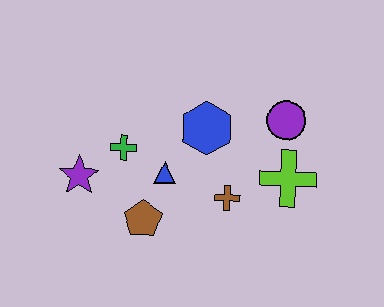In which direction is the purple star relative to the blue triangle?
The purple star is to the left of the blue triangle.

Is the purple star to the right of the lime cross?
No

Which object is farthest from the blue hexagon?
The purple star is farthest from the blue hexagon.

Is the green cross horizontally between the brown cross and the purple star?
Yes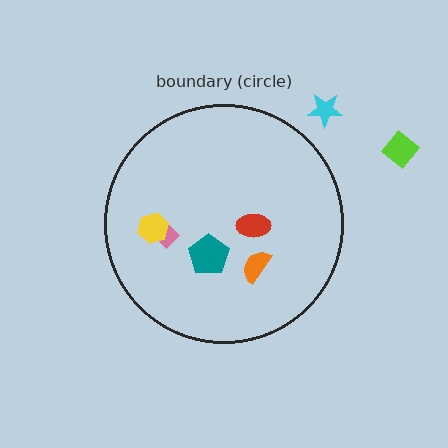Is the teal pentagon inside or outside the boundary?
Inside.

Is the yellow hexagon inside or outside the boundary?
Inside.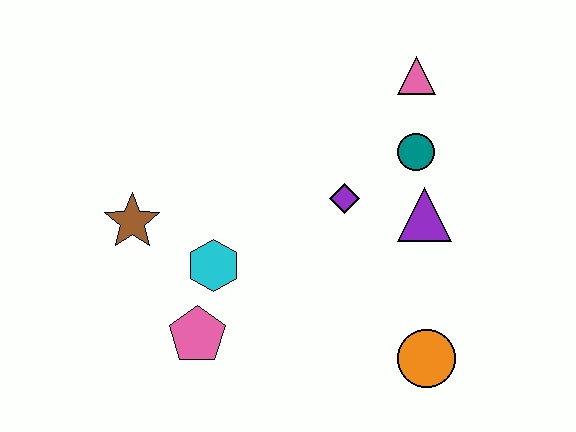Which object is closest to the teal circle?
The purple triangle is closest to the teal circle.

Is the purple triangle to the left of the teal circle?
No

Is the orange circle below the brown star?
Yes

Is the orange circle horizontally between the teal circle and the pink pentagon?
No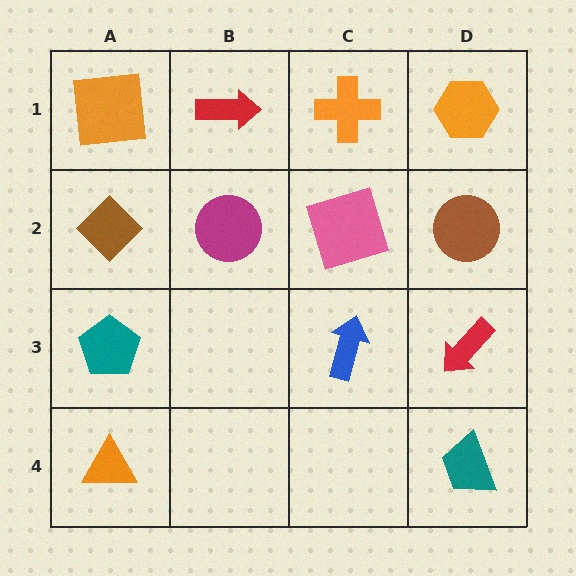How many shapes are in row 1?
4 shapes.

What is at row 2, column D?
A brown circle.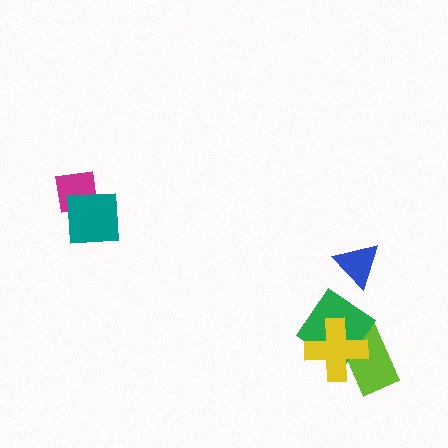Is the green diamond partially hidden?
Yes, it is partially covered by another shape.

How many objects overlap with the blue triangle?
0 objects overlap with the blue triangle.